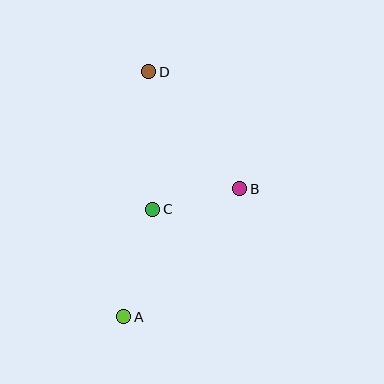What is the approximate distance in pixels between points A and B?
The distance between A and B is approximately 173 pixels.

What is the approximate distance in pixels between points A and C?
The distance between A and C is approximately 111 pixels.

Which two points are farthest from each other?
Points A and D are farthest from each other.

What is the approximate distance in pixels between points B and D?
The distance between B and D is approximately 148 pixels.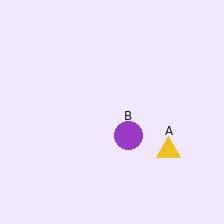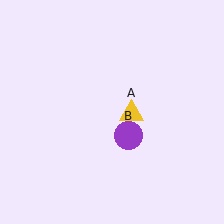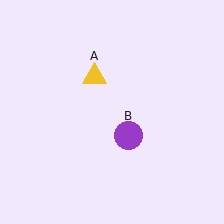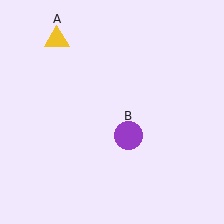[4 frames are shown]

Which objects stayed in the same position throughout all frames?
Purple circle (object B) remained stationary.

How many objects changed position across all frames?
1 object changed position: yellow triangle (object A).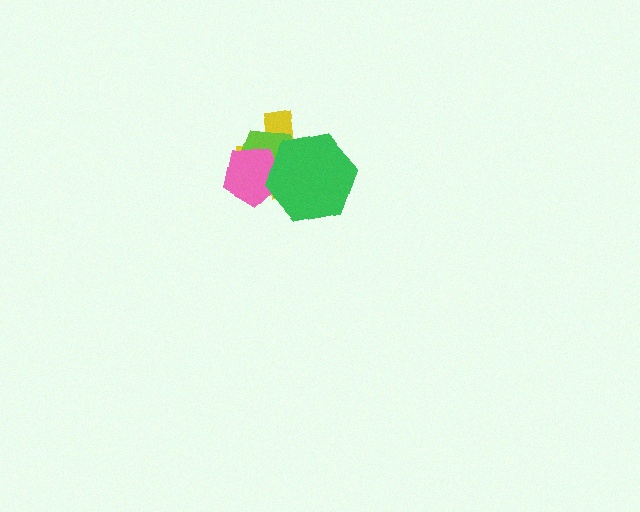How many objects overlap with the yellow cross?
3 objects overlap with the yellow cross.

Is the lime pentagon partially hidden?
Yes, it is partially covered by another shape.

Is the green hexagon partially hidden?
No, no other shape covers it.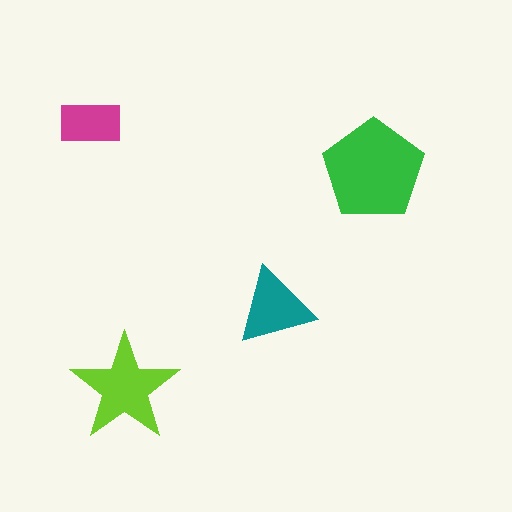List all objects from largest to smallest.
The green pentagon, the lime star, the teal triangle, the magenta rectangle.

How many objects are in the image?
There are 4 objects in the image.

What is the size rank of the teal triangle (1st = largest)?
3rd.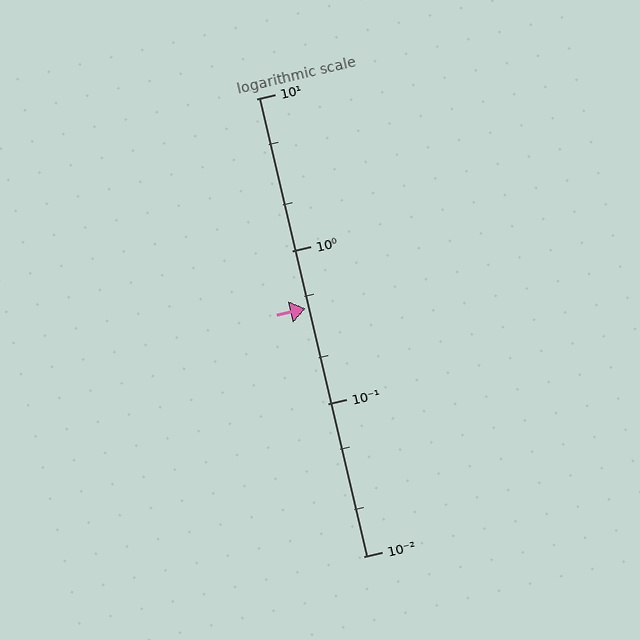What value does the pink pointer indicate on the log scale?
The pointer indicates approximately 0.42.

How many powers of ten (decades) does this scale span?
The scale spans 3 decades, from 0.01 to 10.